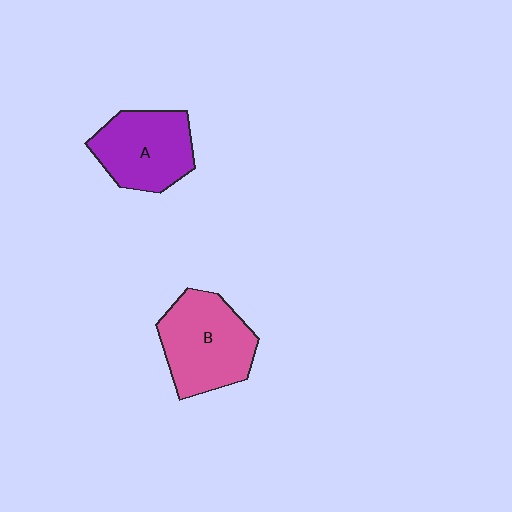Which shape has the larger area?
Shape B (pink).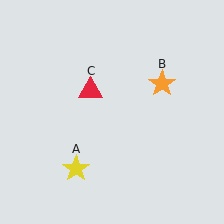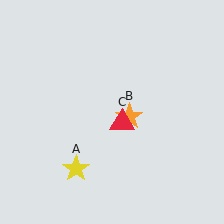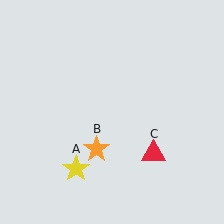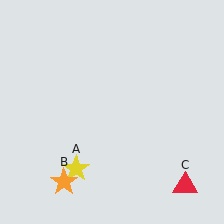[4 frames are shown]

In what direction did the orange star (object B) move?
The orange star (object B) moved down and to the left.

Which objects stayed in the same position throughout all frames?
Yellow star (object A) remained stationary.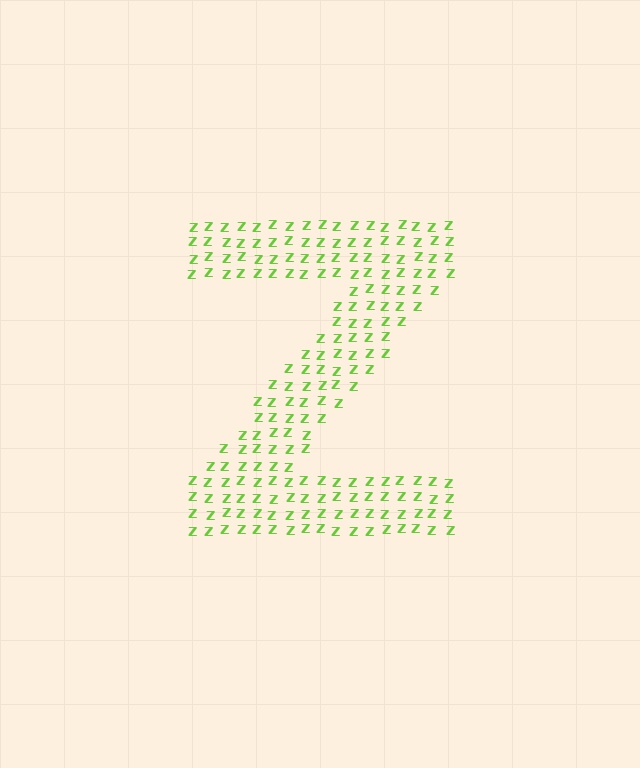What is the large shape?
The large shape is the letter Z.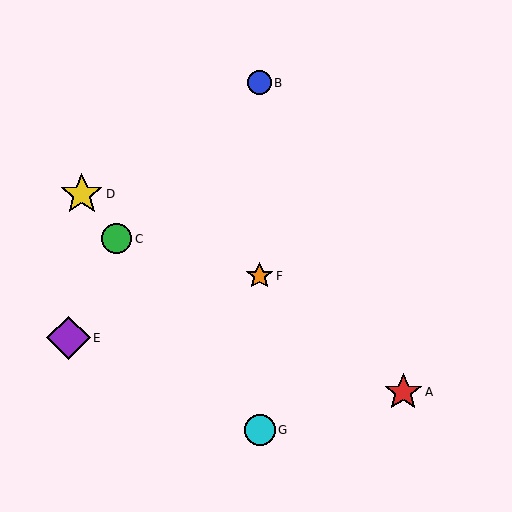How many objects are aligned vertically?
3 objects (B, F, G) are aligned vertically.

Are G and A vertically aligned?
No, G is at x≈260 and A is at x≈403.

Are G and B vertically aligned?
Yes, both are at x≈260.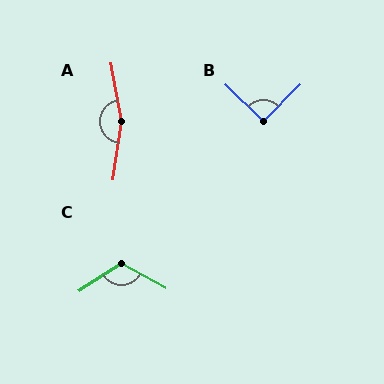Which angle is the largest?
A, at approximately 162 degrees.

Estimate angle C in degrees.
Approximately 119 degrees.